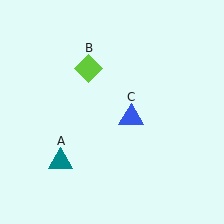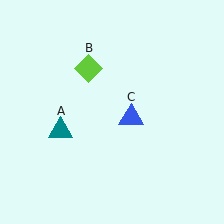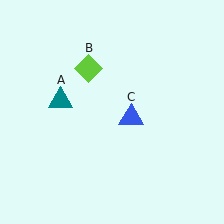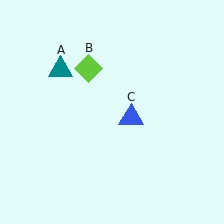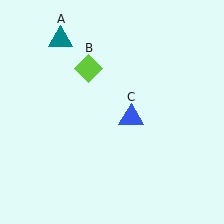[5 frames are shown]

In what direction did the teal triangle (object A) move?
The teal triangle (object A) moved up.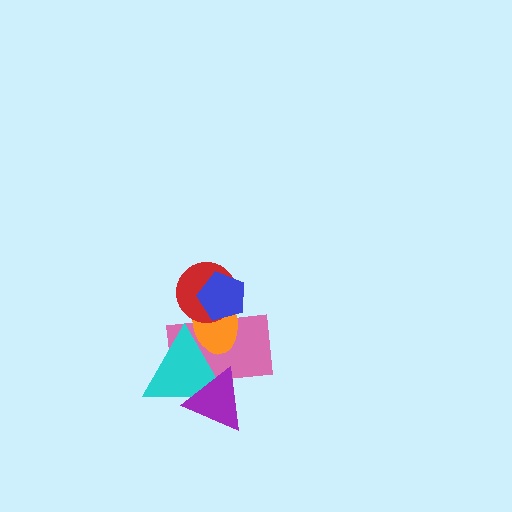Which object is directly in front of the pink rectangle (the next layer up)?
The cyan triangle is directly in front of the pink rectangle.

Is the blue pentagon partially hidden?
No, no other shape covers it.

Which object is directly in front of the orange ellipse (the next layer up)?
The red circle is directly in front of the orange ellipse.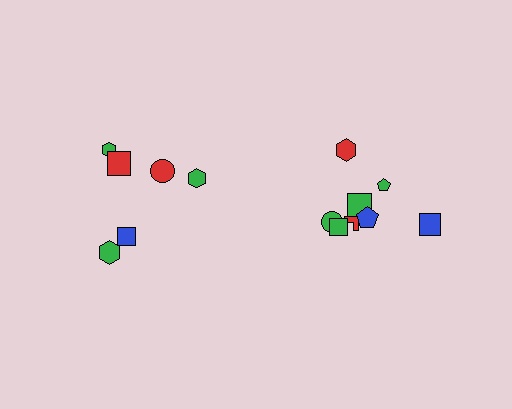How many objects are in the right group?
There are 8 objects.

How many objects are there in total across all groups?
There are 14 objects.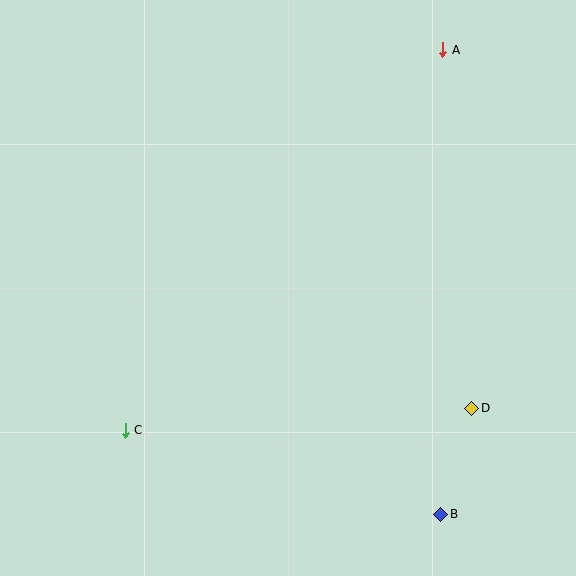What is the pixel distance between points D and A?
The distance between D and A is 360 pixels.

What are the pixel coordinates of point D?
Point D is at (472, 408).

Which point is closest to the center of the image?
Point C at (125, 430) is closest to the center.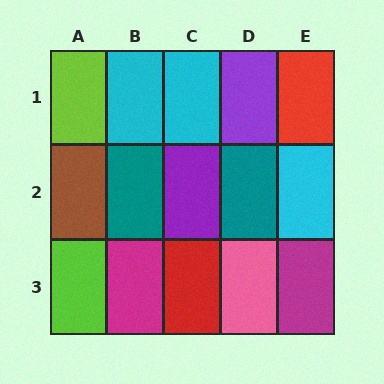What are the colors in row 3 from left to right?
Lime, magenta, red, pink, magenta.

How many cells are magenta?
2 cells are magenta.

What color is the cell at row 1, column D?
Purple.